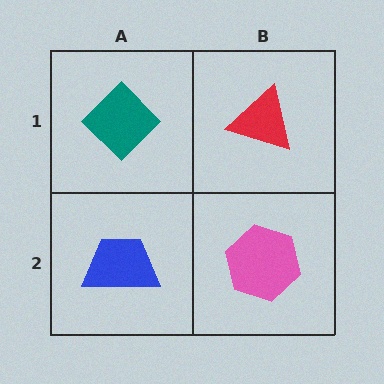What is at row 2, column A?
A blue trapezoid.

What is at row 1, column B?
A red triangle.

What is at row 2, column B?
A pink hexagon.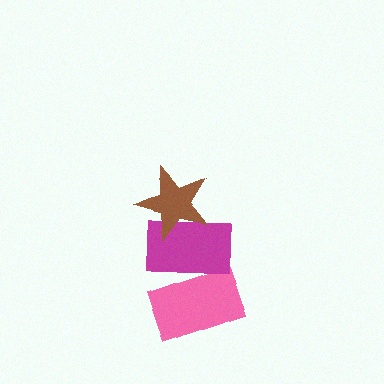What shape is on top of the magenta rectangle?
The brown star is on top of the magenta rectangle.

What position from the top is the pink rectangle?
The pink rectangle is 3rd from the top.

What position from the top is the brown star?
The brown star is 1st from the top.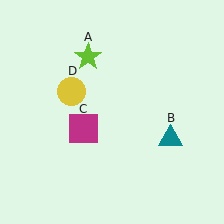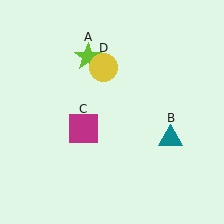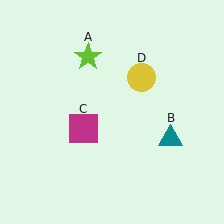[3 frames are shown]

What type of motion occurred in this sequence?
The yellow circle (object D) rotated clockwise around the center of the scene.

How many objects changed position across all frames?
1 object changed position: yellow circle (object D).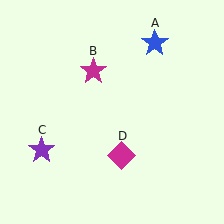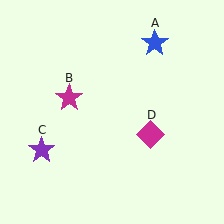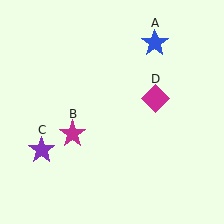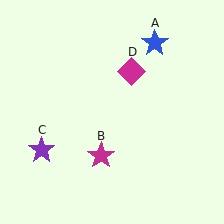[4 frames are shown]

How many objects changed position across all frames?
2 objects changed position: magenta star (object B), magenta diamond (object D).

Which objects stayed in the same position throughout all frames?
Blue star (object A) and purple star (object C) remained stationary.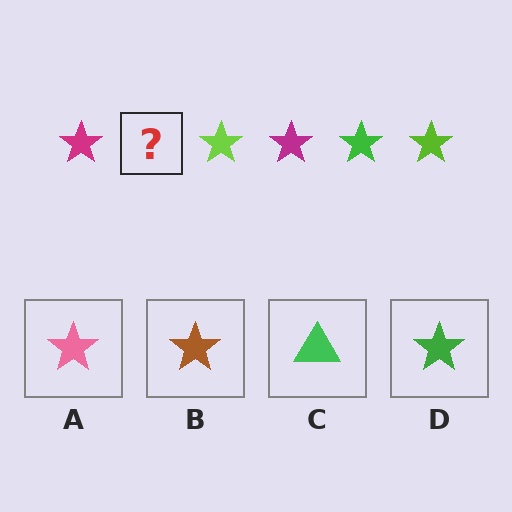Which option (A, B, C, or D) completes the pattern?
D.